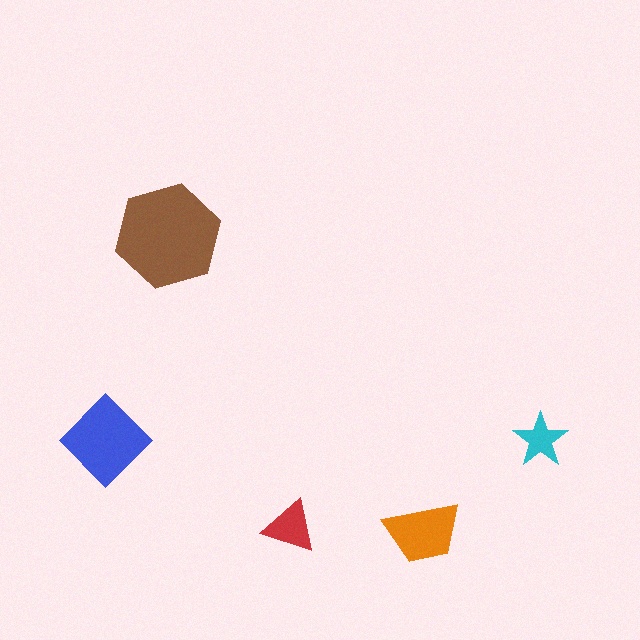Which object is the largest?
The brown hexagon.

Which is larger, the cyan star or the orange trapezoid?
The orange trapezoid.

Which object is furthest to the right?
The cyan star is rightmost.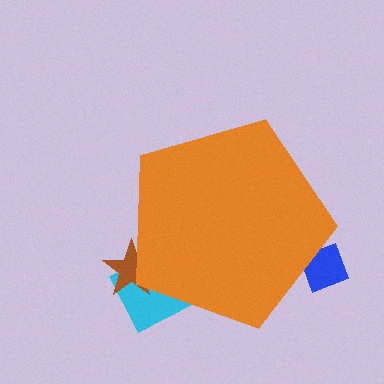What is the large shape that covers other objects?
An orange pentagon.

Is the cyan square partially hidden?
Yes, the cyan square is partially hidden behind the orange pentagon.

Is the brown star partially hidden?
Yes, the brown star is partially hidden behind the orange pentagon.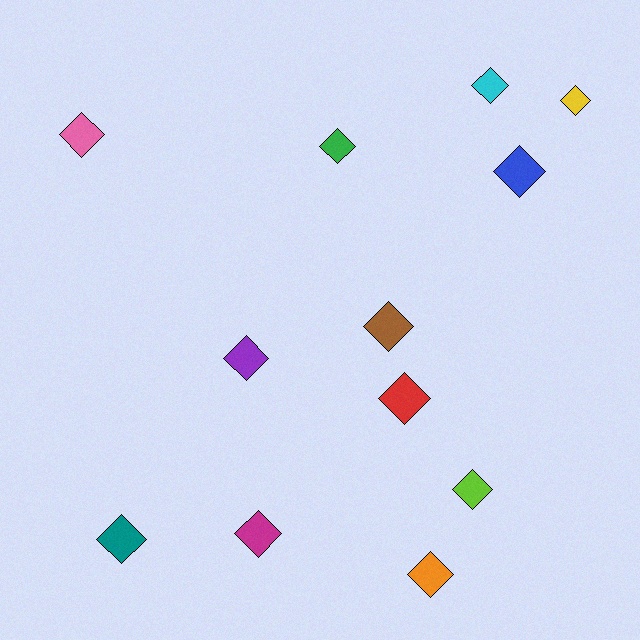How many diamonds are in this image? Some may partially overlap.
There are 12 diamonds.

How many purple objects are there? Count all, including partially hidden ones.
There is 1 purple object.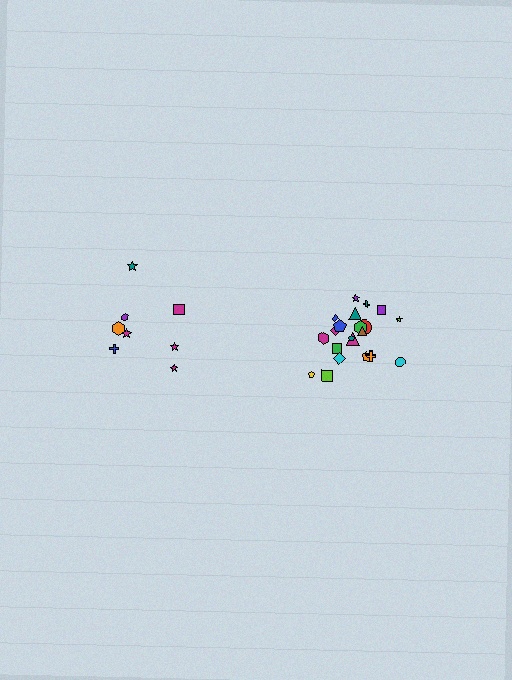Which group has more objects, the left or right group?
The right group.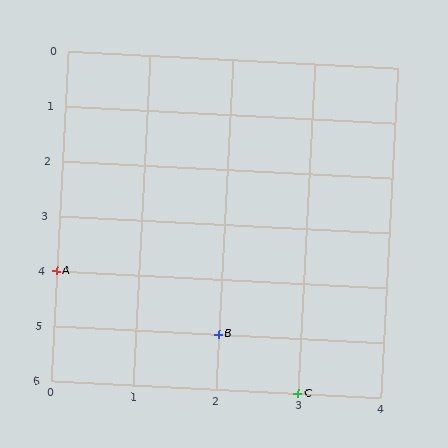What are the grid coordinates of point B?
Point B is at grid coordinates (2, 5).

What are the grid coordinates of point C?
Point C is at grid coordinates (3, 6).